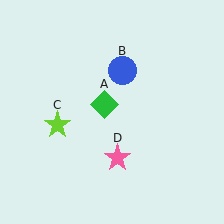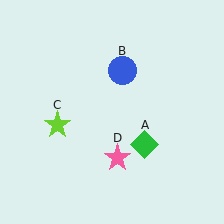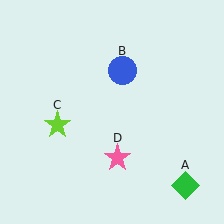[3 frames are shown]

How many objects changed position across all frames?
1 object changed position: green diamond (object A).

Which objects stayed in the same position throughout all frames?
Blue circle (object B) and lime star (object C) and pink star (object D) remained stationary.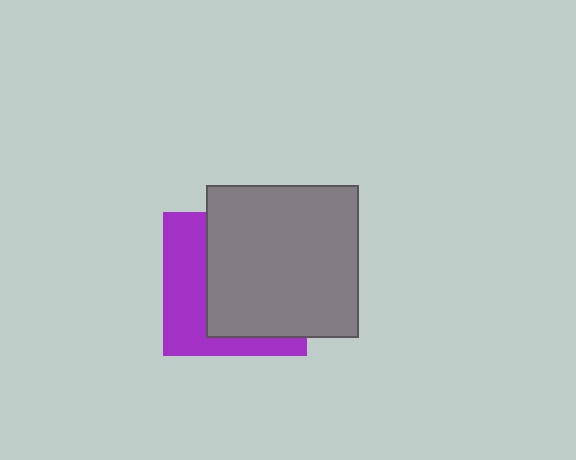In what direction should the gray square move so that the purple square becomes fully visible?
The gray square should move right. That is the shortest direction to clear the overlap and leave the purple square fully visible.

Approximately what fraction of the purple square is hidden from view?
Roughly 62% of the purple square is hidden behind the gray square.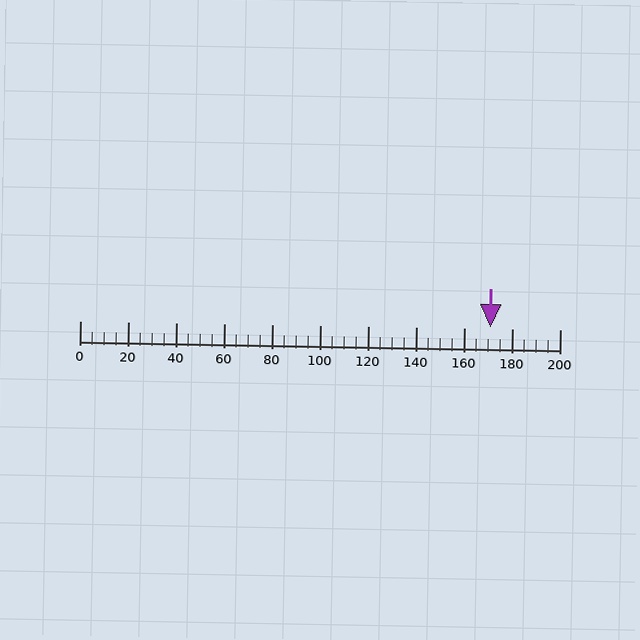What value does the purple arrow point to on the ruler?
The purple arrow points to approximately 171.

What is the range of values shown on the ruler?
The ruler shows values from 0 to 200.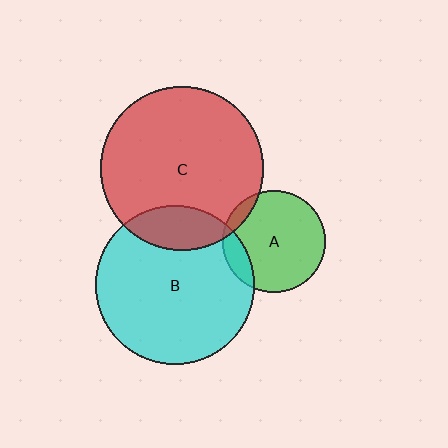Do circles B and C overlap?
Yes.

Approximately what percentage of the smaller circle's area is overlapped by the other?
Approximately 15%.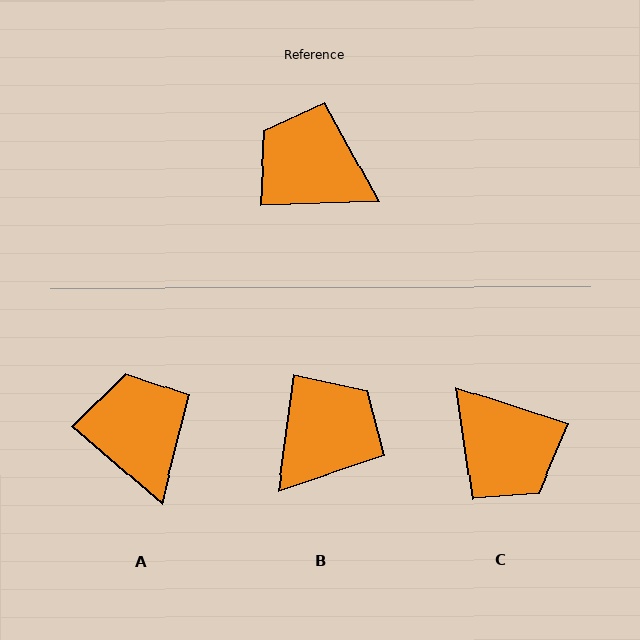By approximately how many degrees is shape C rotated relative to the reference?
Approximately 160 degrees counter-clockwise.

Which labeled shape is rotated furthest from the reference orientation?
C, about 160 degrees away.